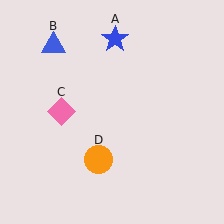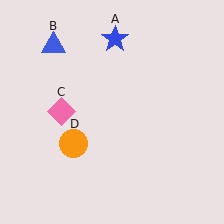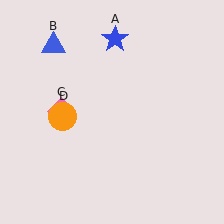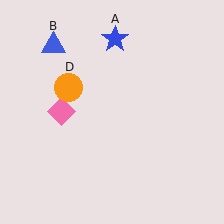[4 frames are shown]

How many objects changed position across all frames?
1 object changed position: orange circle (object D).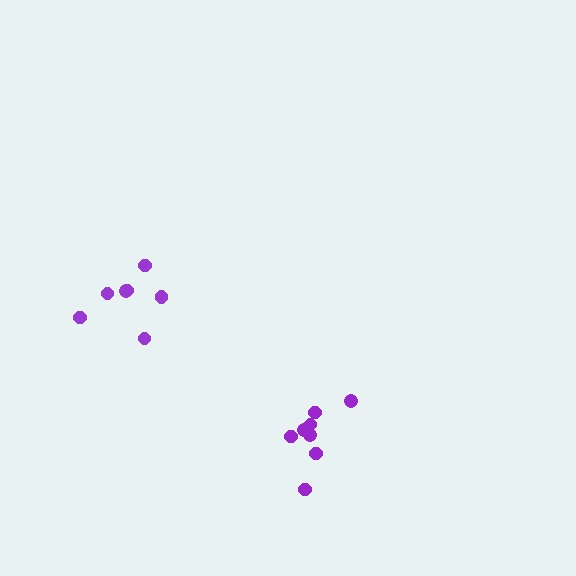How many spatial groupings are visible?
There are 2 spatial groupings.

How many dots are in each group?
Group 1: 7 dots, Group 2: 8 dots (15 total).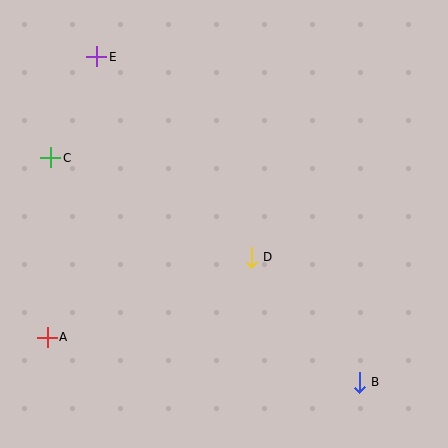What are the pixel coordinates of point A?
Point A is at (47, 337).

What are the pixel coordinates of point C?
Point C is at (51, 158).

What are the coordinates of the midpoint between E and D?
The midpoint between E and D is at (174, 157).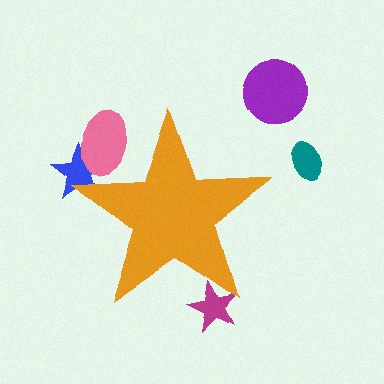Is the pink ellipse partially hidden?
Yes, the pink ellipse is partially hidden behind the orange star.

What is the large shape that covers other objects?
An orange star.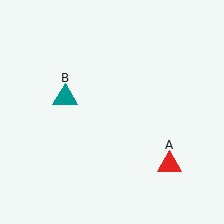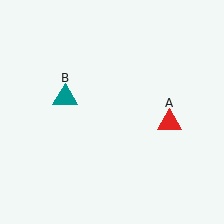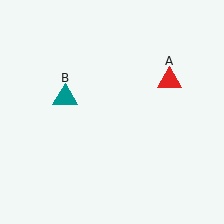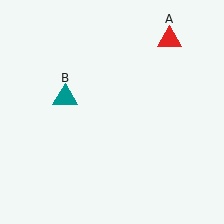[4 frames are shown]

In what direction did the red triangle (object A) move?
The red triangle (object A) moved up.